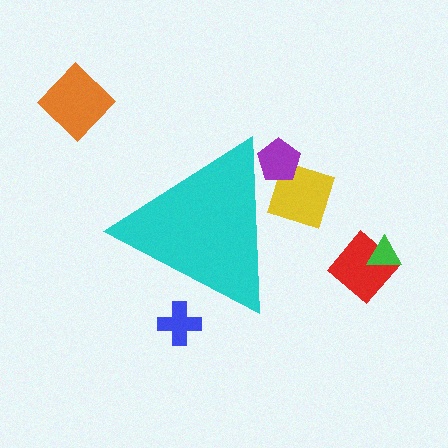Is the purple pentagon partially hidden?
Yes, the purple pentagon is partially hidden behind the cyan triangle.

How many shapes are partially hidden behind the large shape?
3 shapes are partially hidden.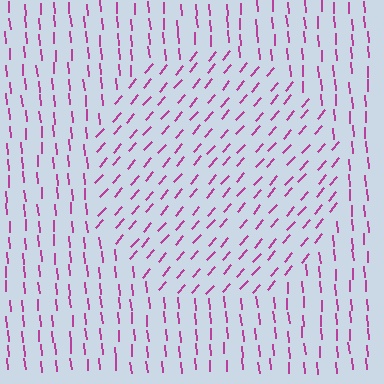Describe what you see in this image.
The image is filled with small magenta line segments. A circle region in the image has lines oriented differently from the surrounding lines, creating a visible texture boundary.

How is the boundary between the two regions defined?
The boundary is defined purely by a change in line orientation (approximately 45 degrees difference). All lines are the same color and thickness.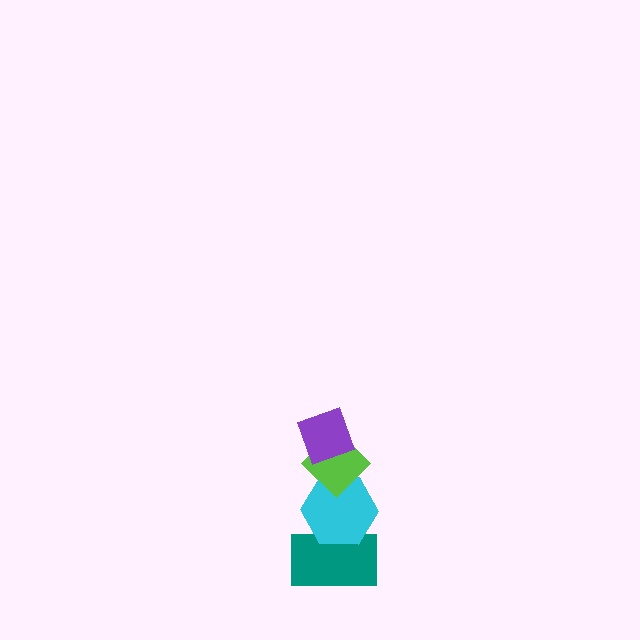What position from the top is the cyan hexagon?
The cyan hexagon is 3rd from the top.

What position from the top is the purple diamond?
The purple diamond is 1st from the top.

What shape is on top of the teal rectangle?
The cyan hexagon is on top of the teal rectangle.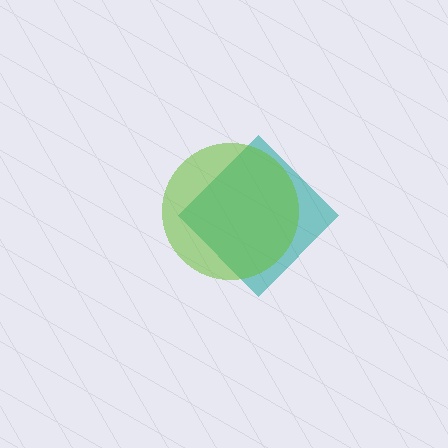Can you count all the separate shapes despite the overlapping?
Yes, there are 2 separate shapes.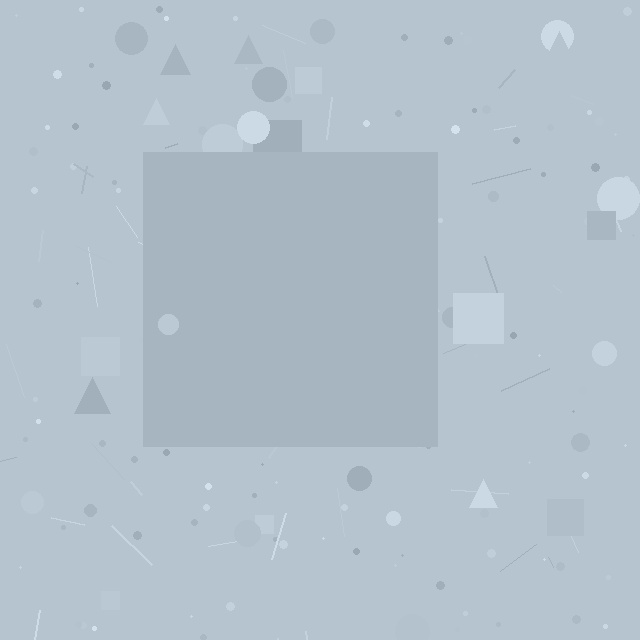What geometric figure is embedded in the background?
A square is embedded in the background.